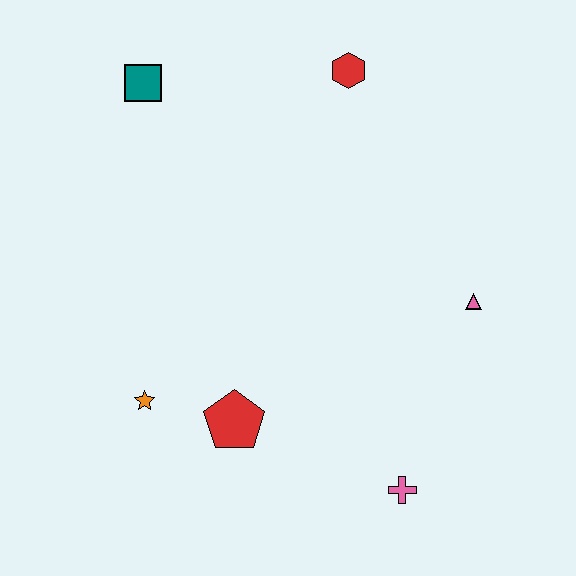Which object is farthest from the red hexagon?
The pink cross is farthest from the red hexagon.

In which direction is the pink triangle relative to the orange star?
The pink triangle is to the right of the orange star.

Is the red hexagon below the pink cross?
No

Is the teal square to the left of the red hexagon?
Yes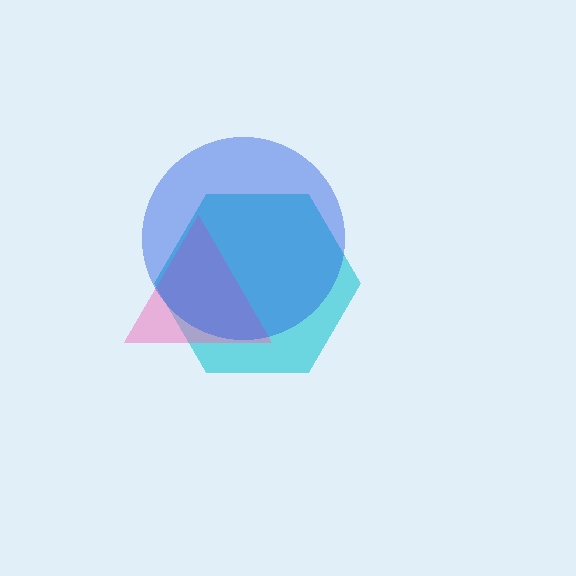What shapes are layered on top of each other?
The layered shapes are: a cyan hexagon, a pink triangle, a blue circle.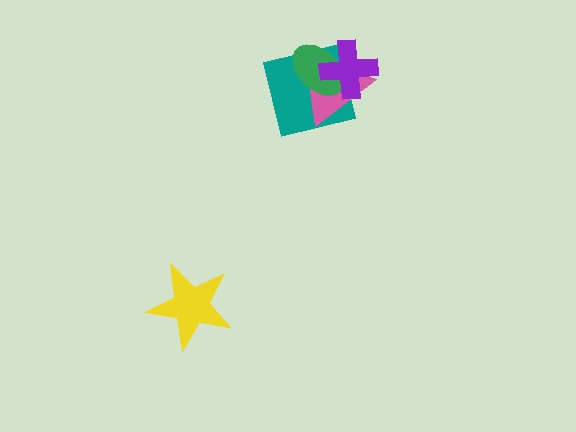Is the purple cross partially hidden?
No, no other shape covers it.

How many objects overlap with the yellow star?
0 objects overlap with the yellow star.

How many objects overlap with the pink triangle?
3 objects overlap with the pink triangle.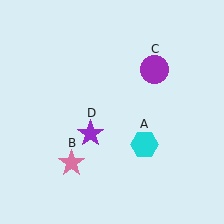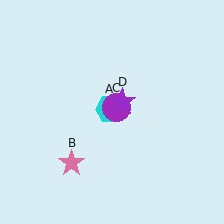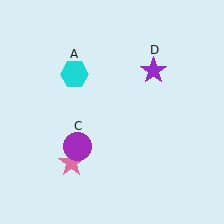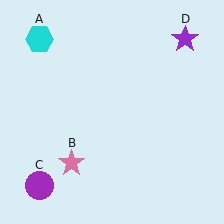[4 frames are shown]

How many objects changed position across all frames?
3 objects changed position: cyan hexagon (object A), purple circle (object C), purple star (object D).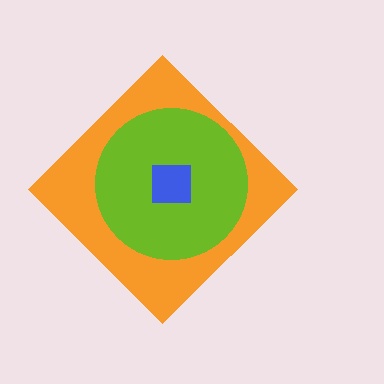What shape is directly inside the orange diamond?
The lime circle.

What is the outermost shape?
The orange diamond.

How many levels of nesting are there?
3.